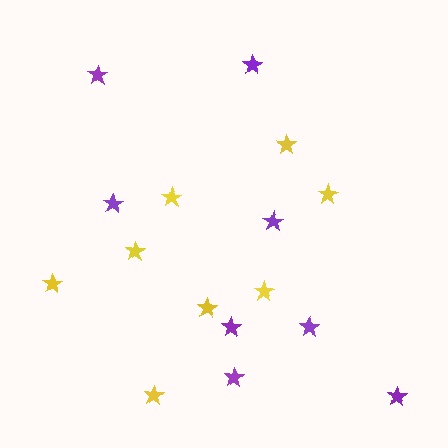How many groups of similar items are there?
There are 2 groups: one group of purple stars (8) and one group of yellow stars (8).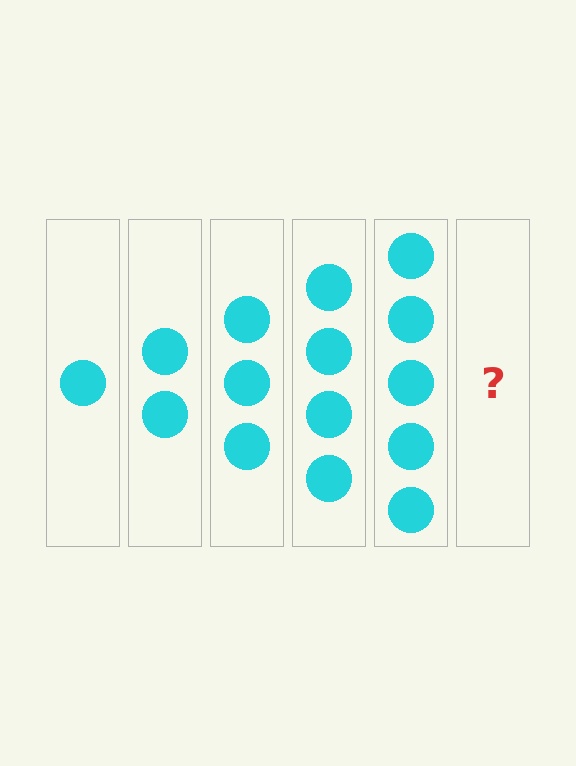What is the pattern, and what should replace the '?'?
The pattern is that each step adds one more circle. The '?' should be 6 circles.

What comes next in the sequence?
The next element should be 6 circles.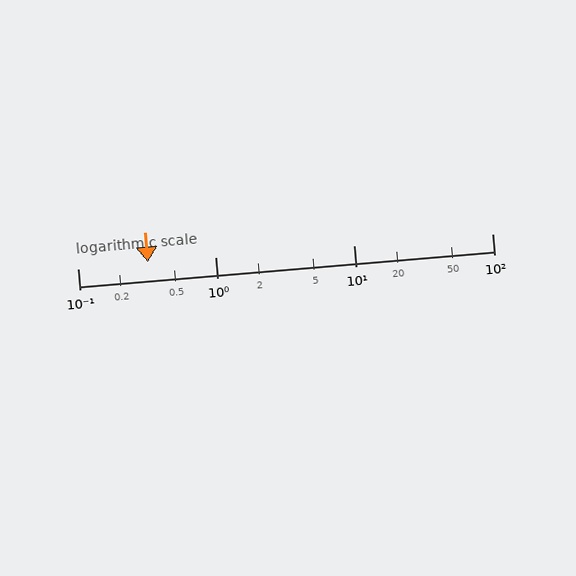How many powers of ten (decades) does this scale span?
The scale spans 3 decades, from 0.1 to 100.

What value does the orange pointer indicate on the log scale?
The pointer indicates approximately 0.32.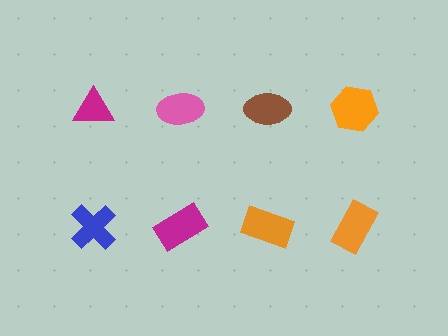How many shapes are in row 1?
4 shapes.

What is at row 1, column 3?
A brown ellipse.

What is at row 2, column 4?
An orange rectangle.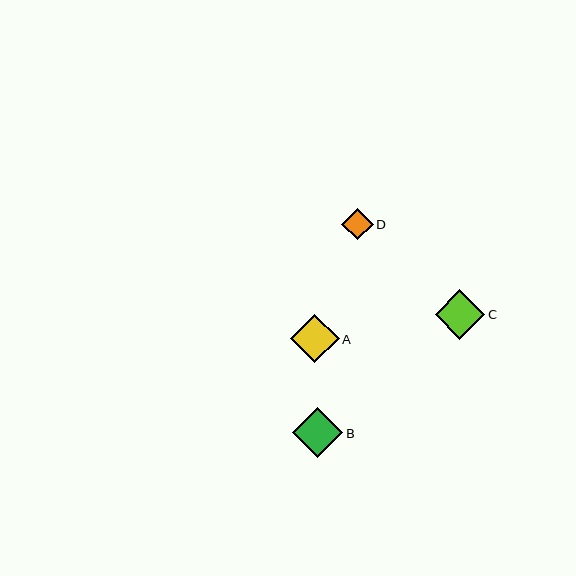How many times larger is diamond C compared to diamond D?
Diamond C is approximately 1.6 times the size of diamond D.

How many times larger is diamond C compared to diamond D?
Diamond C is approximately 1.6 times the size of diamond D.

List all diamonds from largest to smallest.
From largest to smallest: B, C, A, D.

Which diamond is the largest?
Diamond B is the largest with a size of approximately 50 pixels.